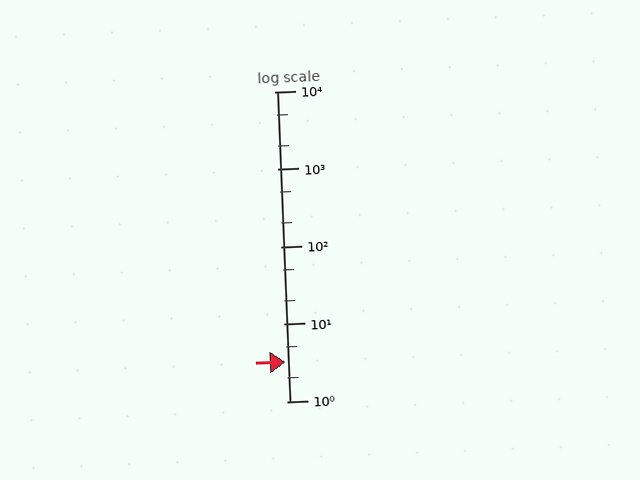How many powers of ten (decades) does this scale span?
The scale spans 4 decades, from 1 to 10000.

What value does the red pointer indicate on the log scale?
The pointer indicates approximately 3.2.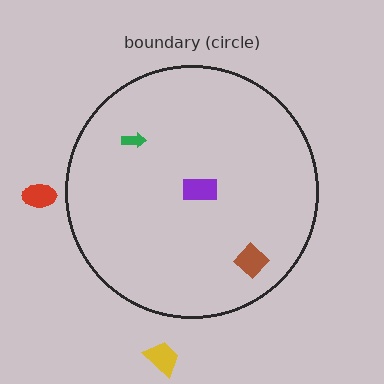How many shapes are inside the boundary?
3 inside, 2 outside.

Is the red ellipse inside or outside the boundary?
Outside.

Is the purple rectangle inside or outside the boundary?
Inside.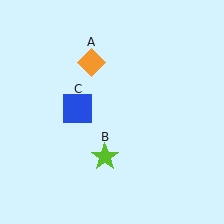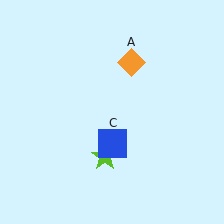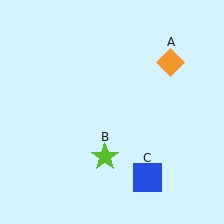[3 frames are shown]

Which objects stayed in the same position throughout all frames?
Lime star (object B) remained stationary.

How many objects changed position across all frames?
2 objects changed position: orange diamond (object A), blue square (object C).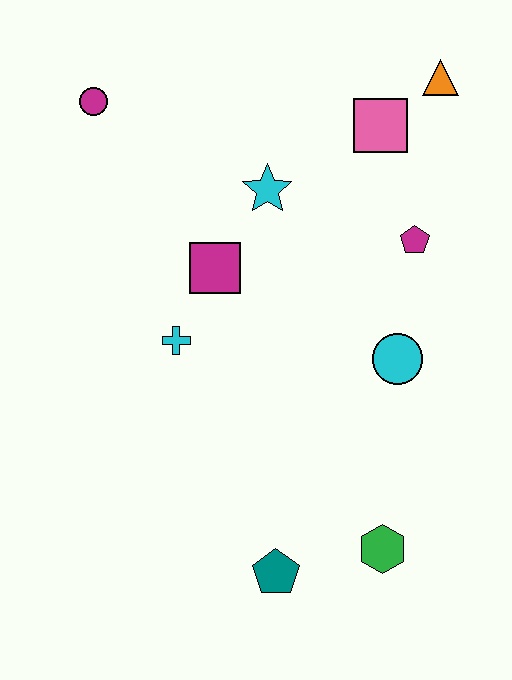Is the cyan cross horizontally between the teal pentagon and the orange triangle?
No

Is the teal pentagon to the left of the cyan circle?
Yes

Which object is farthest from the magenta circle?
The green hexagon is farthest from the magenta circle.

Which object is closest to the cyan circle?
The magenta pentagon is closest to the cyan circle.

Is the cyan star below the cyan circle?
No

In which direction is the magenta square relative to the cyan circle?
The magenta square is to the left of the cyan circle.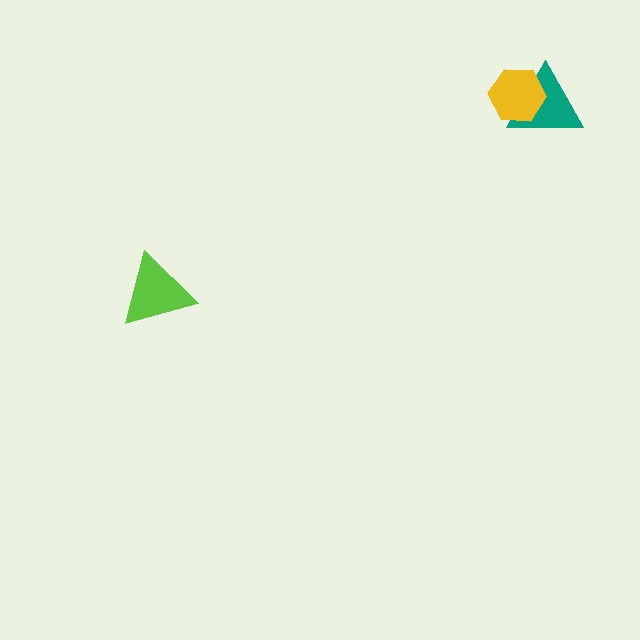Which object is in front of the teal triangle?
The yellow hexagon is in front of the teal triangle.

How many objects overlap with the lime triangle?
0 objects overlap with the lime triangle.